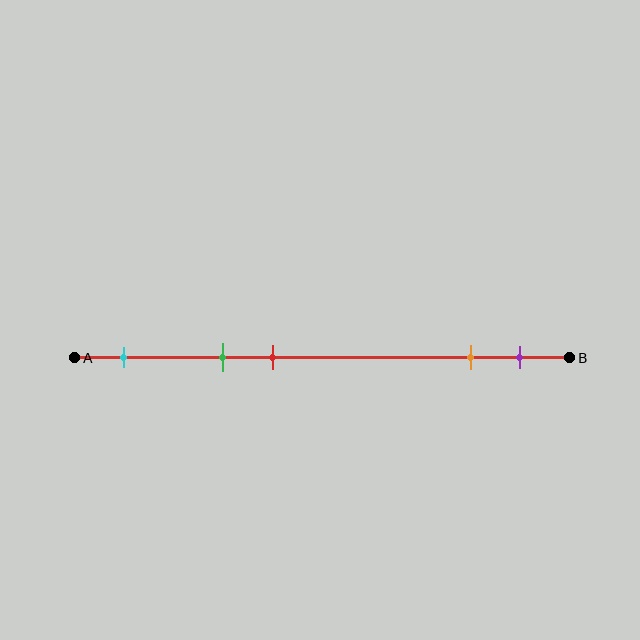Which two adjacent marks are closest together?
The orange and purple marks are the closest adjacent pair.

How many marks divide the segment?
There are 5 marks dividing the segment.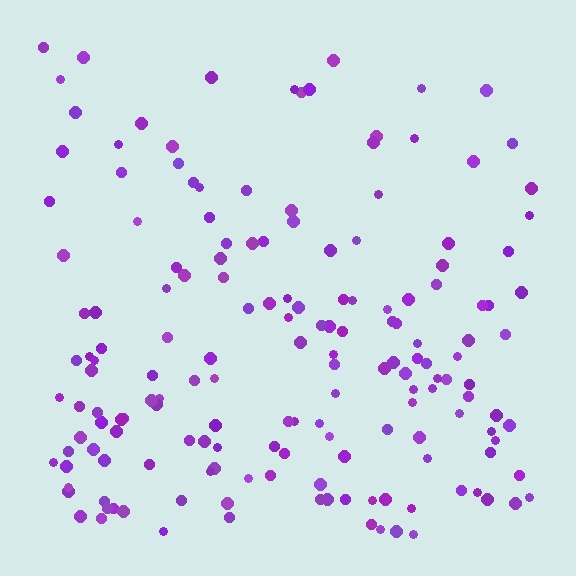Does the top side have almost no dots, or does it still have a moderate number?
Still a moderate number, just noticeably fewer than the bottom.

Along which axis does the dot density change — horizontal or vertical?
Vertical.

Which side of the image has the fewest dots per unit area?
The top.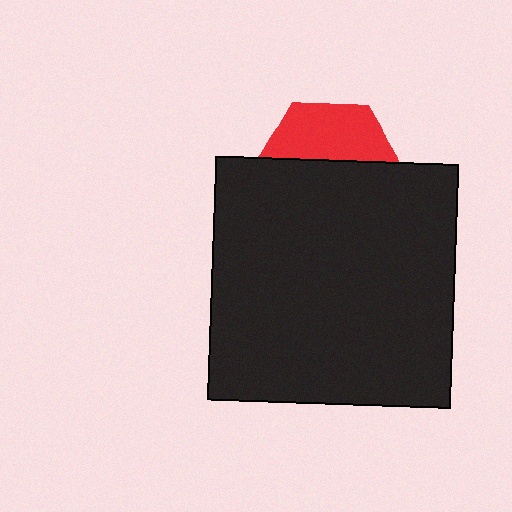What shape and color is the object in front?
The object in front is a black square.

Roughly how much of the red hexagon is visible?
A small part of it is visible (roughly 41%).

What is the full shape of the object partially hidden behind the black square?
The partially hidden object is a red hexagon.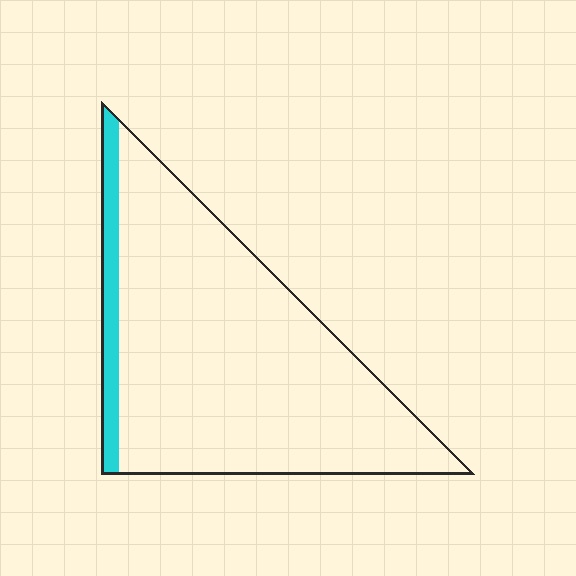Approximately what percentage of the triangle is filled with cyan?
Approximately 10%.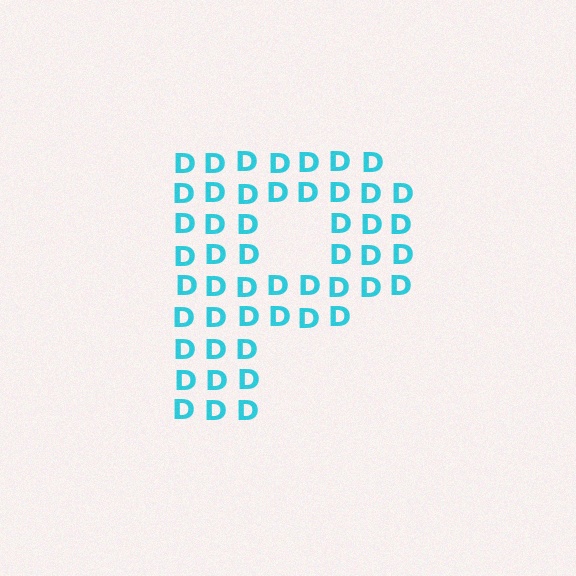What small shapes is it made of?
It is made of small letter D's.